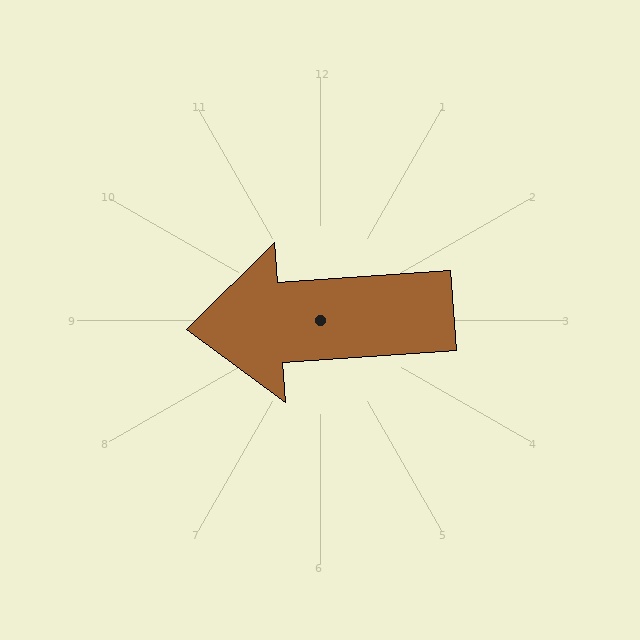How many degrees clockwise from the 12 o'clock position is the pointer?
Approximately 266 degrees.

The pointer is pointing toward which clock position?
Roughly 9 o'clock.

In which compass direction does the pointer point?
West.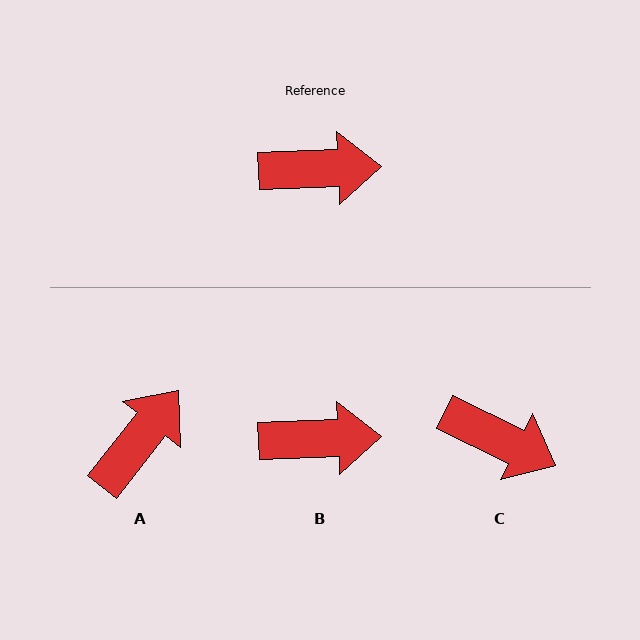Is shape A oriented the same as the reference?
No, it is off by about 49 degrees.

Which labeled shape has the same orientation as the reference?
B.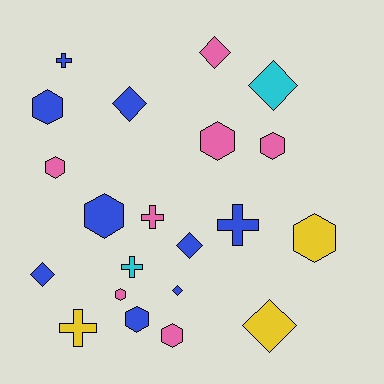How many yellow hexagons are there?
There is 1 yellow hexagon.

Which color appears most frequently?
Blue, with 9 objects.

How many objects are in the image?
There are 21 objects.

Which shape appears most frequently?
Hexagon, with 9 objects.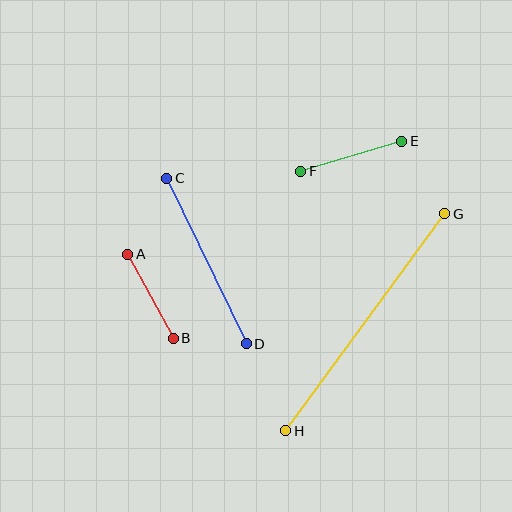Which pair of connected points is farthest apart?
Points G and H are farthest apart.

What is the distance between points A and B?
The distance is approximately 95 pixels.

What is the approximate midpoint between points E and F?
The midpoint is at approximately (351, 156) pixels.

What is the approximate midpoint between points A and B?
The midpoint is at approximately (151, 296) pixels.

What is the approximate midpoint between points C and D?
The midpoint is at approximately (207, 261) pixels.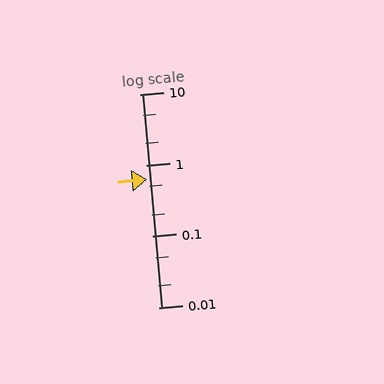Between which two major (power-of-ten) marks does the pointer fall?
The pointer is between 0.1 and 1.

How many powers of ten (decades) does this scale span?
The scale spans 3 decades, from 0.01 to 10.